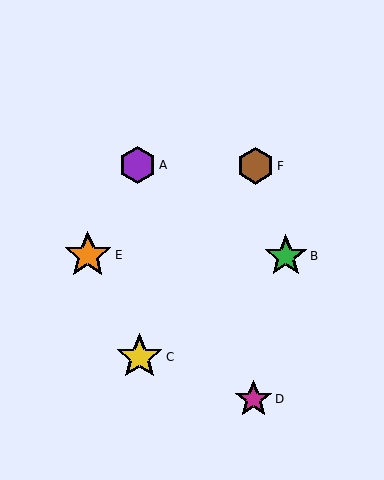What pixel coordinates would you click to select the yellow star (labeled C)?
Click at (140, 357) to select the yellow star C.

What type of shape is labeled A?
Shape A is a purple hexagon.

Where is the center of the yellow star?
The center of the yellow star is at (140, 357).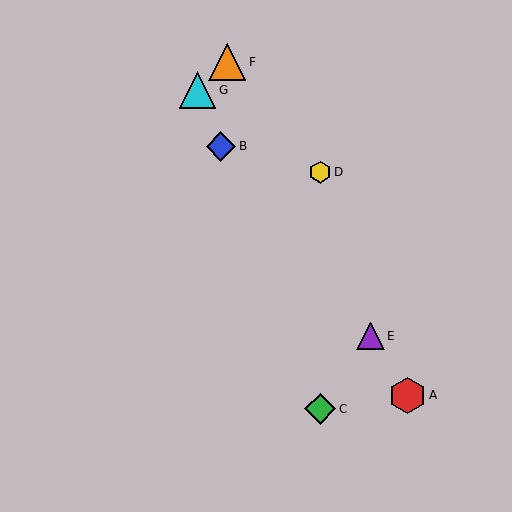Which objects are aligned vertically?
Objects C, D are aligned vertically.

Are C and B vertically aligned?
No, C is at x≈320 and B is at x≈221.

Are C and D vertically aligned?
Yes, both are at x≈320.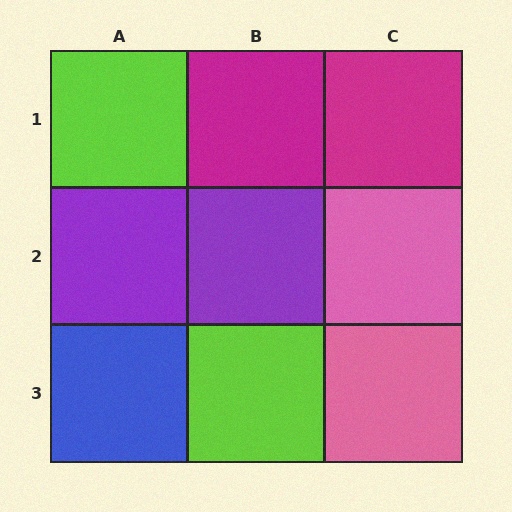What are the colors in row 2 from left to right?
Purple, purple, pink.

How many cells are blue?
1 cell is blue.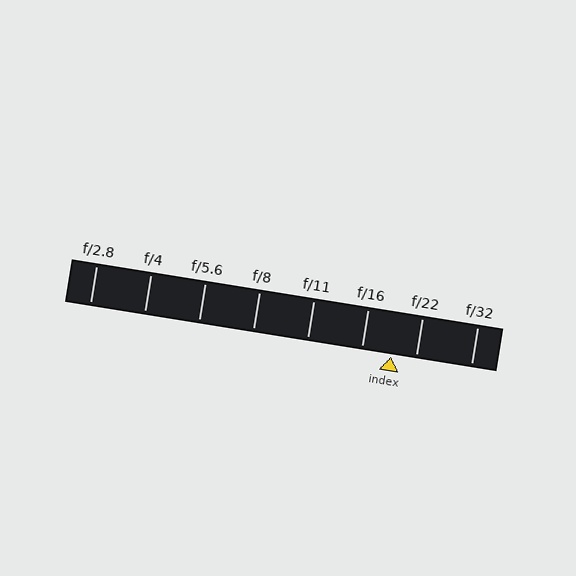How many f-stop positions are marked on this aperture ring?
There are 8 f-stop positions marked.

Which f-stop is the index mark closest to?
The index mark is closest to f/22.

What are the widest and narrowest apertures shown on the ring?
The widest aperture shown is f/2.8 and the narrowest is f/32.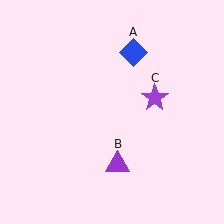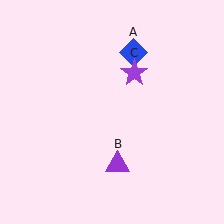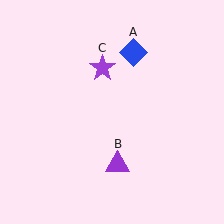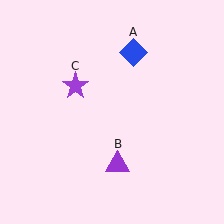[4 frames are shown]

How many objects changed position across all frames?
1 object changed position: purple star (object C).